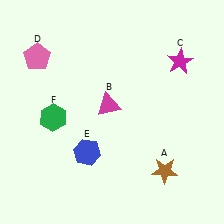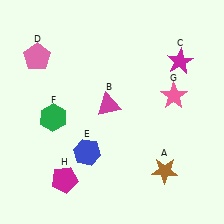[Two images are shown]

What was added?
A pink star (G), a magenta pentagon (H) were added in Image 2.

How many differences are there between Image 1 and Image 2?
There are 2 differences between the two images.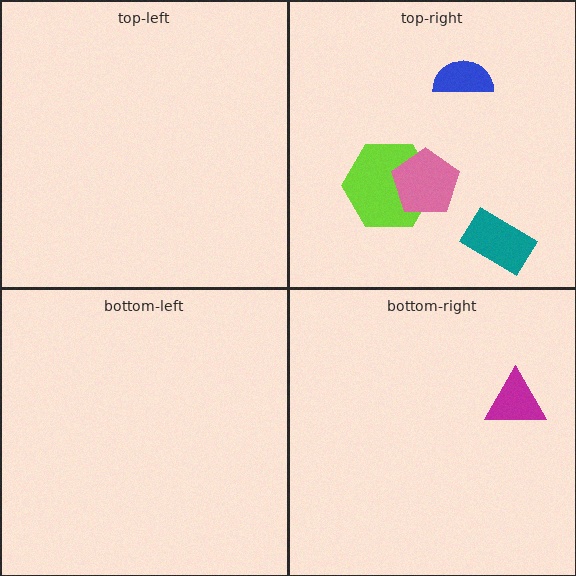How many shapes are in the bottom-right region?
1.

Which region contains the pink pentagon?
The top-right region.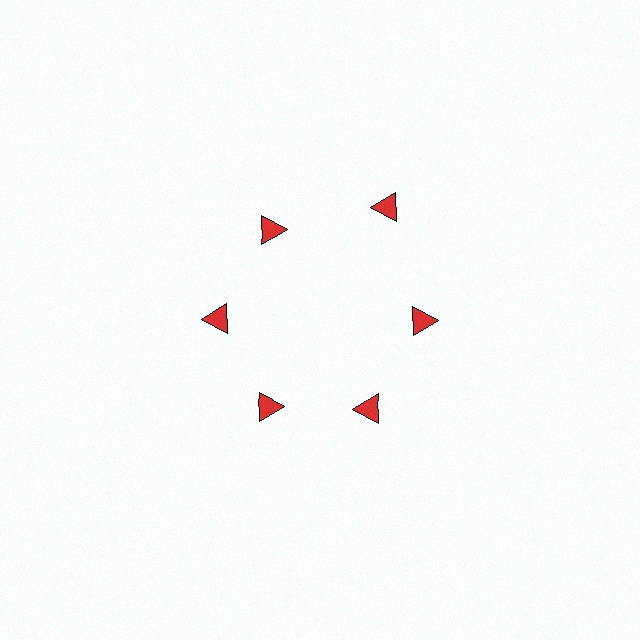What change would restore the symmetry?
The symmetry would be restored by moving it inward, back onto the ring so that all 6 triangles sit at equal angles and equal distance from the center.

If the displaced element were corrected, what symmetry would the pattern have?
It would have 6-fold rotational symmetry — the pattern would map onto itself every 60 degrees.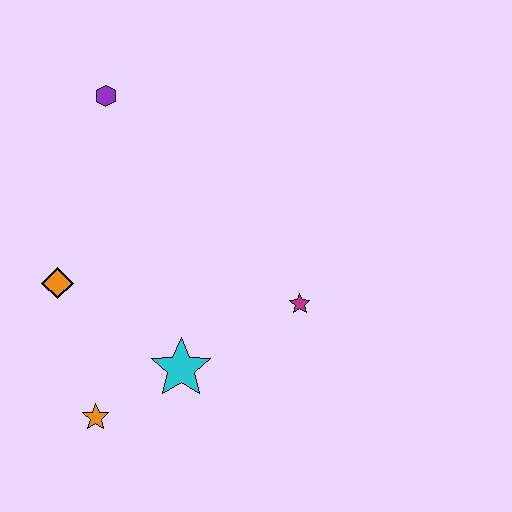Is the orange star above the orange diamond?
No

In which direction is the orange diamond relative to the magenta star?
The orange diamond is to the left of the magenta star.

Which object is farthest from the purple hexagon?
The orange star is farthest from the purple hexagon.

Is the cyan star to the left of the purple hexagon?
No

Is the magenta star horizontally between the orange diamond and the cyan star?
No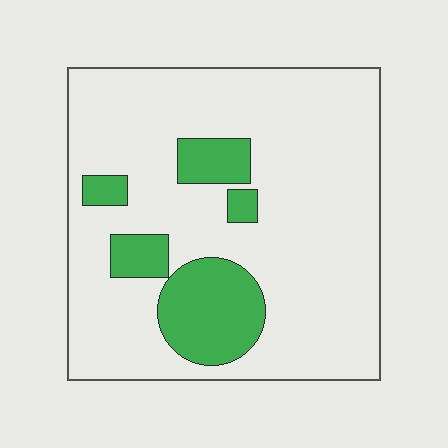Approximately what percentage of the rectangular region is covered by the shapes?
Approximately 20%.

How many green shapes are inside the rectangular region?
5.